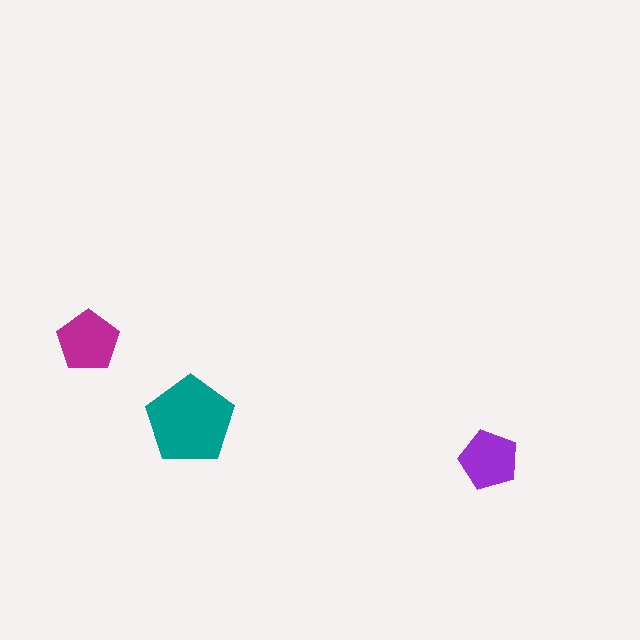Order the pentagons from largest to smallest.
the teal one, the magenta one, the purple one.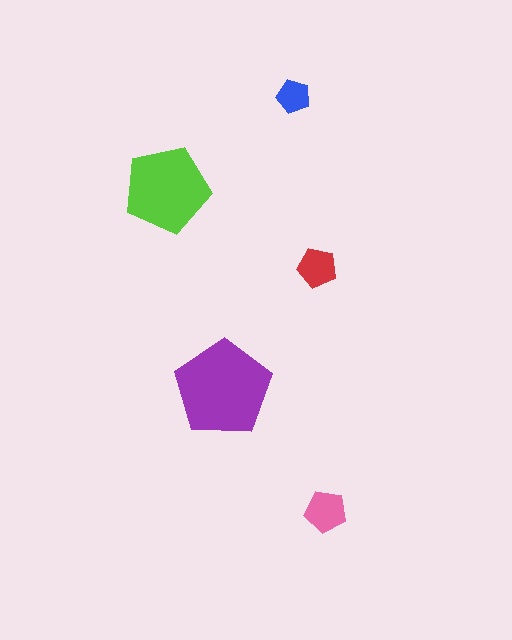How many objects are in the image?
There are 5 objects in the image.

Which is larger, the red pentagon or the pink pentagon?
The pink one.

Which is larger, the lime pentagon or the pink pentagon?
The lime one.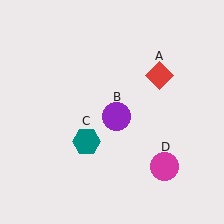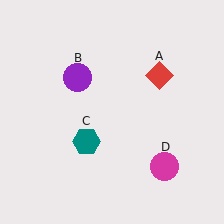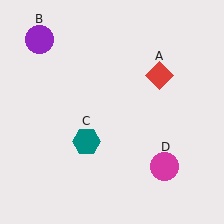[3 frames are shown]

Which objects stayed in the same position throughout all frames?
Red diamond (object A) and teal hexagon (object C) and magenta circle (object D) remained stationary.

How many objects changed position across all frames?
1 object changed position: purple circle (object B).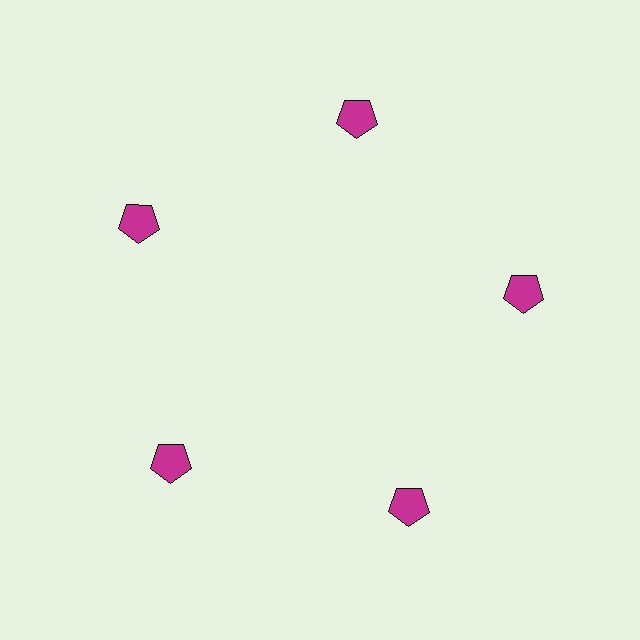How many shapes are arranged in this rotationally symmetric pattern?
There are 5 shapes, arranged in 5 groups of 1.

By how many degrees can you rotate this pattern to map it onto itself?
The pattern maps onto itself every 72 degrees of rotation.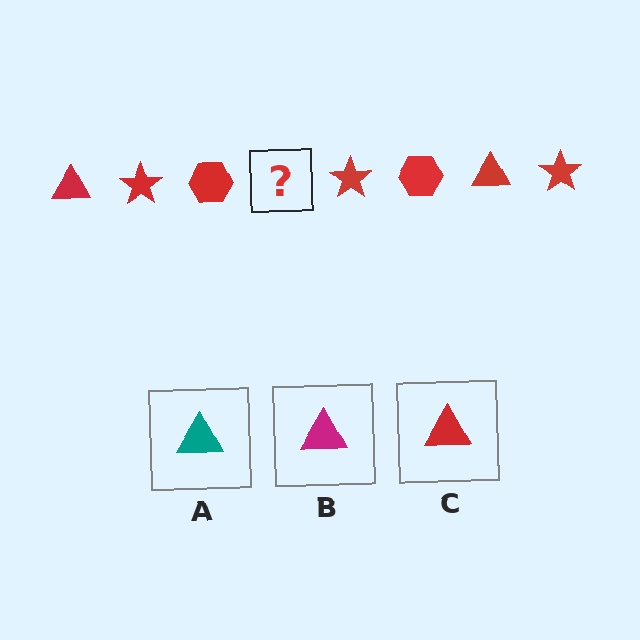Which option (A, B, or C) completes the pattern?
C.